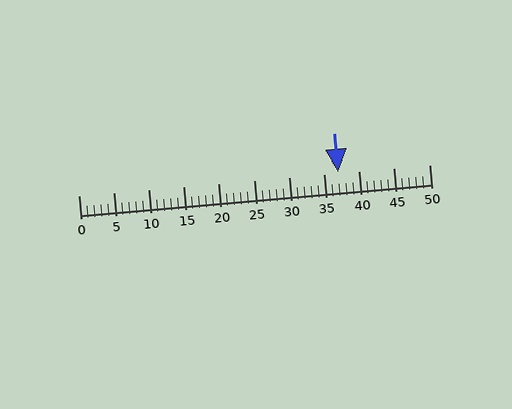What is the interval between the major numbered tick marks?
The major tick marks are spaced 5 units apart.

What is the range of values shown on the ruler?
The ruler shows values from 0 to 50.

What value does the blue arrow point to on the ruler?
The blue arrow points to approximately 37.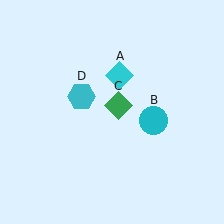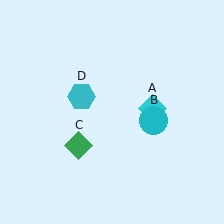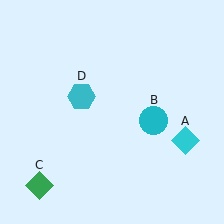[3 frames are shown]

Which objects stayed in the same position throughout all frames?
Cyan circle (object B) and cyan hexagon (object D) remained stationary.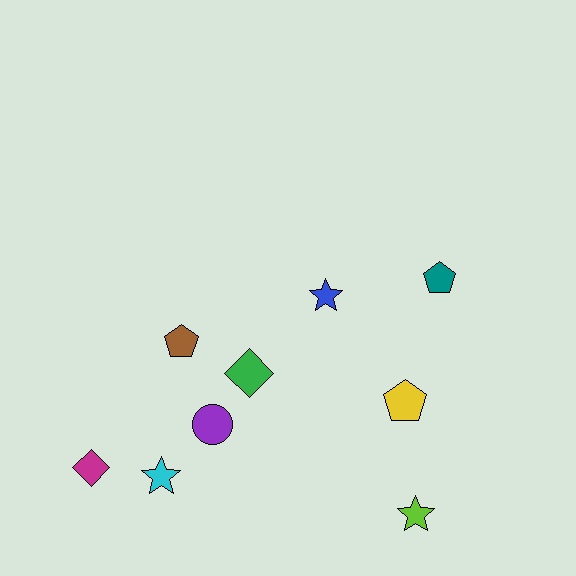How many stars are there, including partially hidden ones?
There are 3 stars.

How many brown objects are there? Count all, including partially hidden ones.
There is 1 brown object.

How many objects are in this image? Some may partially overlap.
There are 9 objects.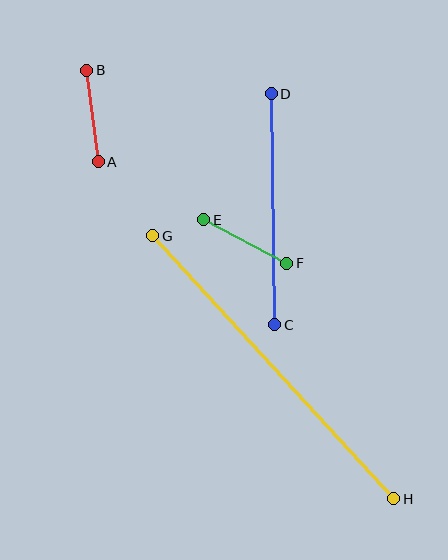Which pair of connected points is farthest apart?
Points G and H are farthest apart.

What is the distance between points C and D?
The distance is approximately 231 pixels.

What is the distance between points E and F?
The distance is approximately 94 pixels.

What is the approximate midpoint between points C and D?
The midpoint is at approximately (273, 209) pixels.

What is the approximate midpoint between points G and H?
The midpoint is at approximately (273, 367) pixels.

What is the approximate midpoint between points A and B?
The midpoint is at approximately (92, 116) pixels.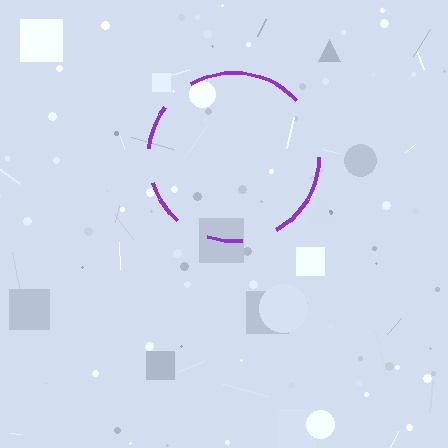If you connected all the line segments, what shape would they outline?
They would outline a circle.